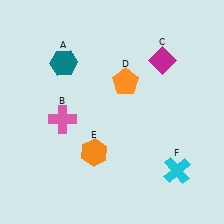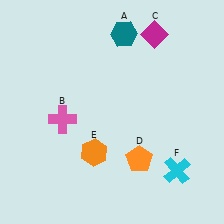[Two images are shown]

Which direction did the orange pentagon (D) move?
The orange pentagon (D) moved down.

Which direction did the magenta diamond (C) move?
The magenta diamond (C) moved up.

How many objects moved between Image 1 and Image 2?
3 objects moved between the two images.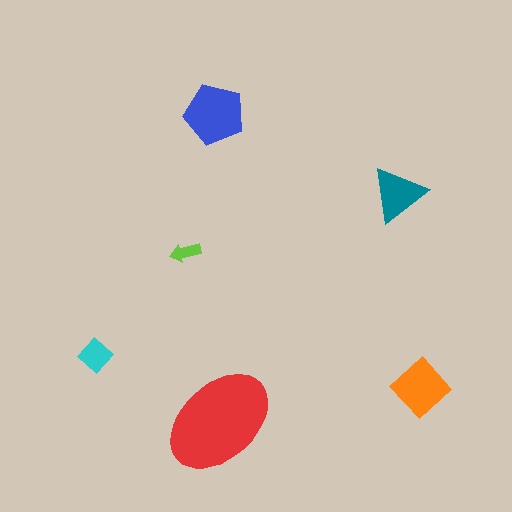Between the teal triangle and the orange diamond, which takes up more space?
The orange diamond.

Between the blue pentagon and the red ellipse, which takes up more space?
The red ellipse.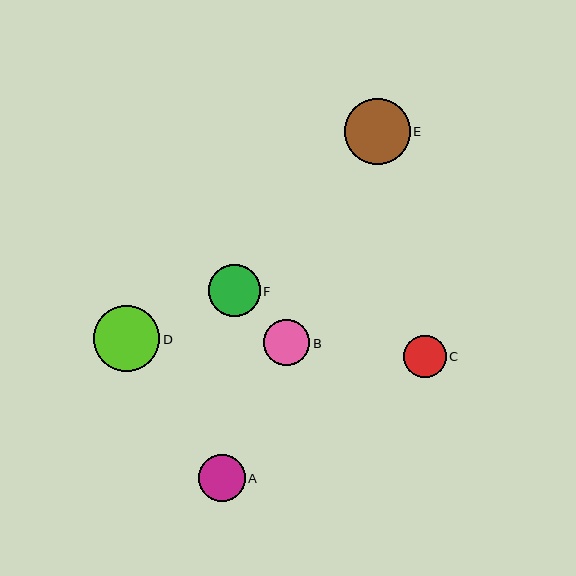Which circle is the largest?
Circle D is the largest with a size of approximately 66 pixels.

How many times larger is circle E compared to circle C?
Circle E is approximately 1.5 times the size of circle C.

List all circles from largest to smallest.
From largest to smallest: D, E, F, A, B, C.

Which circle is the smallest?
Circle C is the smallest with a size of approximately 43 pixels.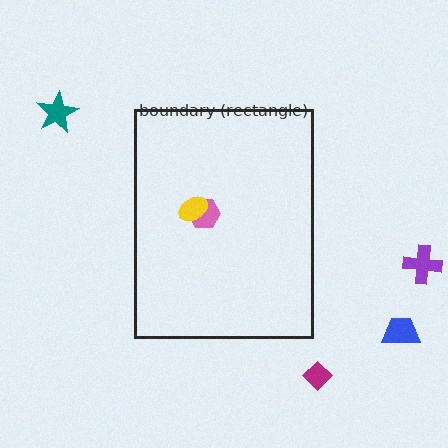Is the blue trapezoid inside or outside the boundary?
Outside.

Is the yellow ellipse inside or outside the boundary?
Inside.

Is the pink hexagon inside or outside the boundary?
Inside.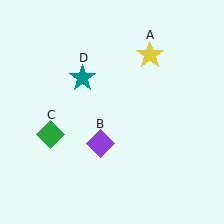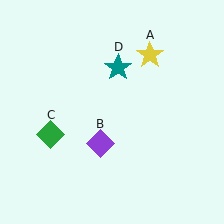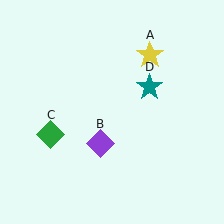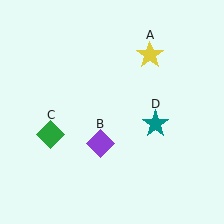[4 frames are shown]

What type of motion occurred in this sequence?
The teal star (object D) rotated clockwise around the center of the scene.